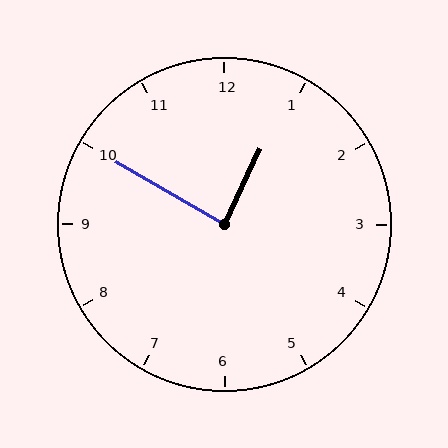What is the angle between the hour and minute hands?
Approximately 85 degrees.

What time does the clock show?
12:50.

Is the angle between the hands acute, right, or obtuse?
It is right.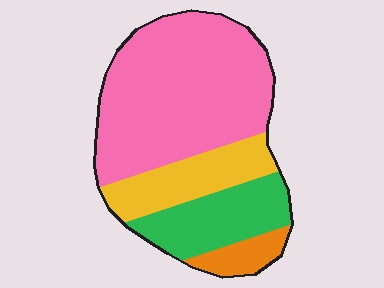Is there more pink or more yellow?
Pink.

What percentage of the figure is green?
Green takes up between a sixth and a third of the figure.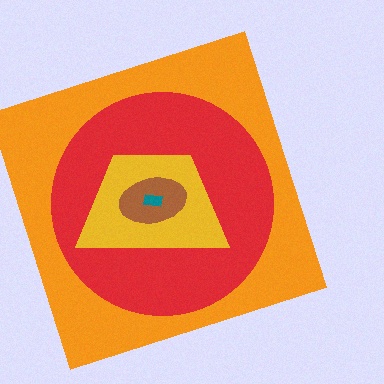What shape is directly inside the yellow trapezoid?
The brown ellipse.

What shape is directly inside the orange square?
The red circle.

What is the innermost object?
The teal rectangle.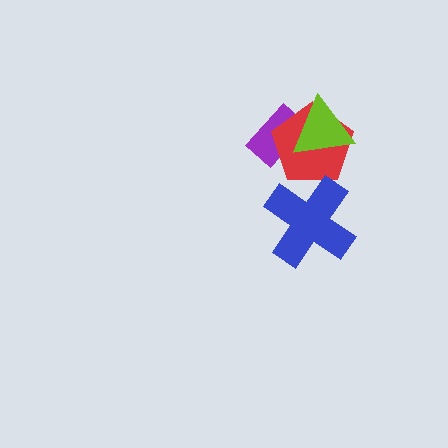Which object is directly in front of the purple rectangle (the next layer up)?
The red pentagon is directly in front of the purple rectangle.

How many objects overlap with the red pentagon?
3 objects overlap with the red pentagon.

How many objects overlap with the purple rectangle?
2 objects overlap with the purple rectangle.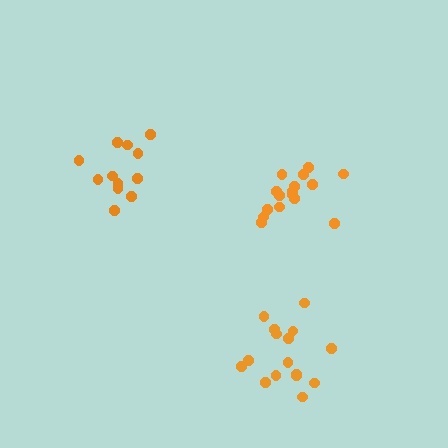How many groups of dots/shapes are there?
There are 3 groups.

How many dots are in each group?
Group 1: 16 dots, Group 2: 16 dots, Group 3: 12 dots (44 total).